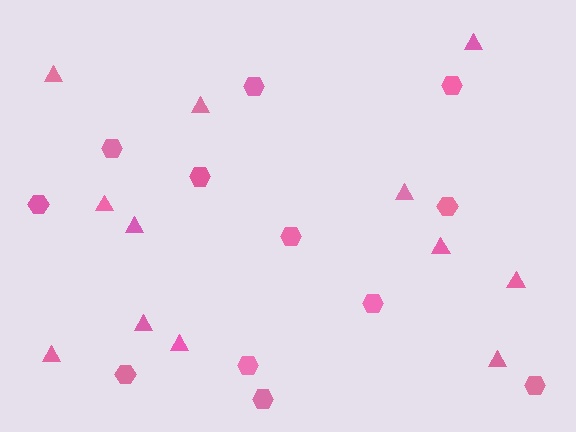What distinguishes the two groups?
There are 2 groups: one group of hexagons (12) and one group of triangles (12).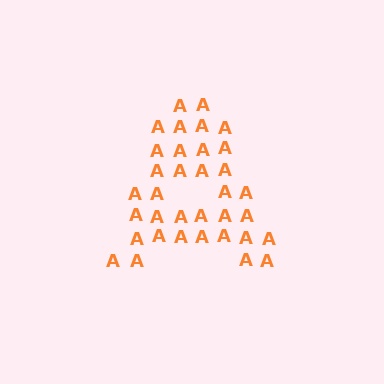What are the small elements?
The small elements are letter A's.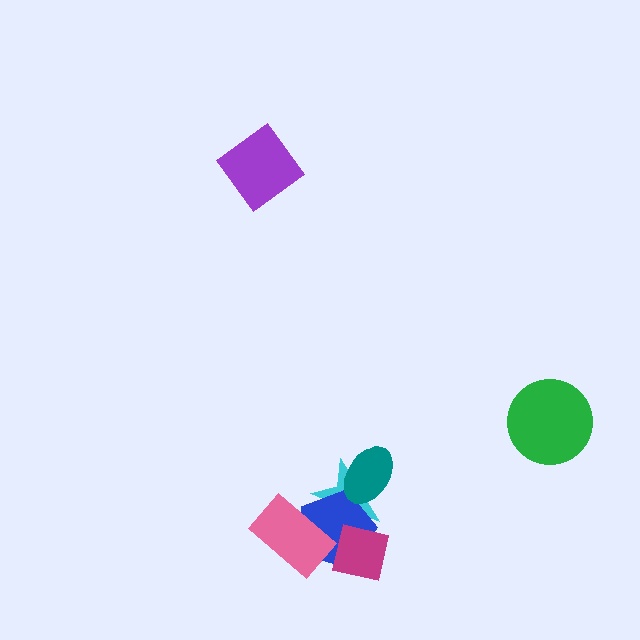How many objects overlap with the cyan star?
4 objects overlap with the cyan star.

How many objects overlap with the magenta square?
2 objects overlap with the magenta square.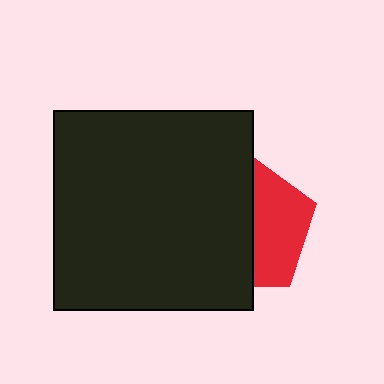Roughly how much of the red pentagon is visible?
A small part of it is visible (roughly 42%).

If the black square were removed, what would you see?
You would see the complete red pentagon.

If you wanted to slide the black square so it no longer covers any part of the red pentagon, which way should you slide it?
Slide it left — that is the most direct way to separate the two shapes.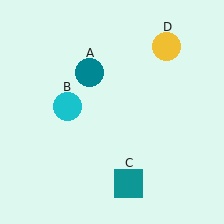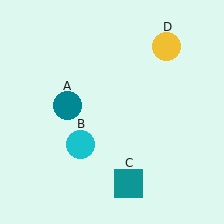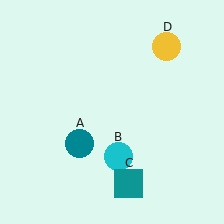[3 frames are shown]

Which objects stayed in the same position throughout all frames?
Teal square (object C) and yellow circle (object D) remained stationary.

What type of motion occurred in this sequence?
The teal circle (object A), cyan circle (object B) rotated counterclockwise around the center of the scene.